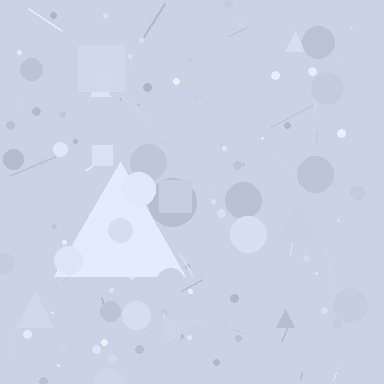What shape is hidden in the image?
A triangle is hidden in the image.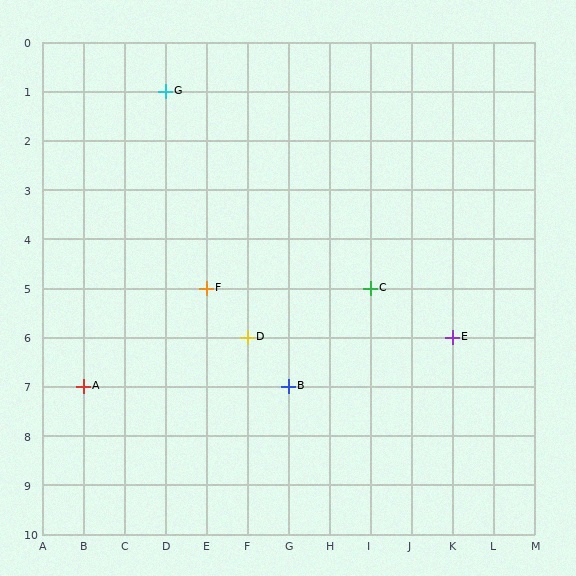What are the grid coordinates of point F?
Point F is at grid coordinates (E, 5).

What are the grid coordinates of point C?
Point C is at grid coordinates (I, 5).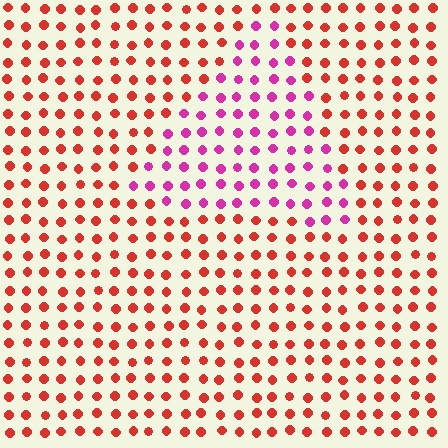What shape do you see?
I see a triangle.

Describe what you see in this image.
The image is filled with small red elements in a uniform arrangement. A triangle-shaped region is visible where the elements are tinted to a slightly different hue, forming a subtle color boundary.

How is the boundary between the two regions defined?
The boundary is defined purely by a slight shift in hue (about 45 degrees). Spacing, size, and orientation are identical on both sides.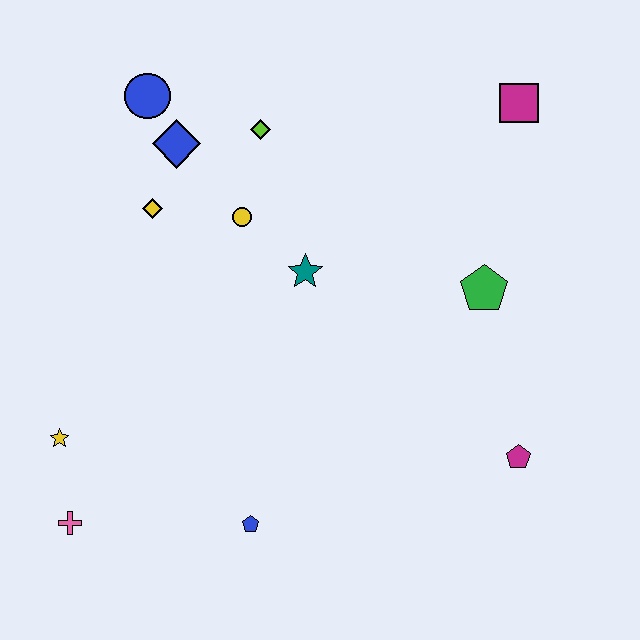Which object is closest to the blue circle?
The blue diamond is closest to the blue circle.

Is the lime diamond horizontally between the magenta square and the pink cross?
Yes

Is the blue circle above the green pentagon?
Yes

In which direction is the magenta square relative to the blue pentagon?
The magenta square is above the blue pentagon.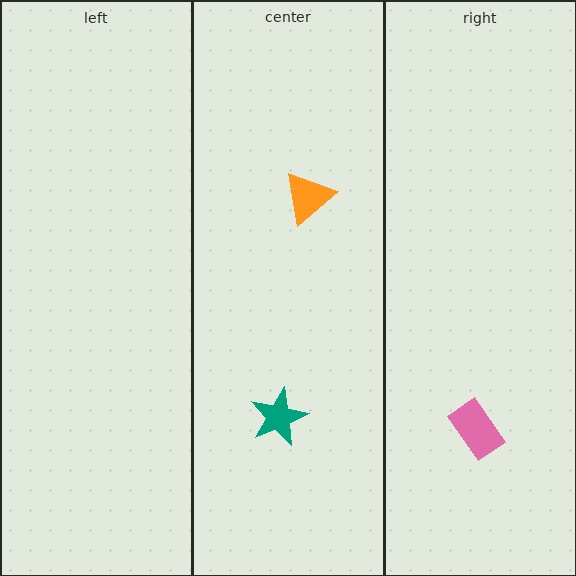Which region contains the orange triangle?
The center region.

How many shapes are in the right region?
1.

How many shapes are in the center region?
2.